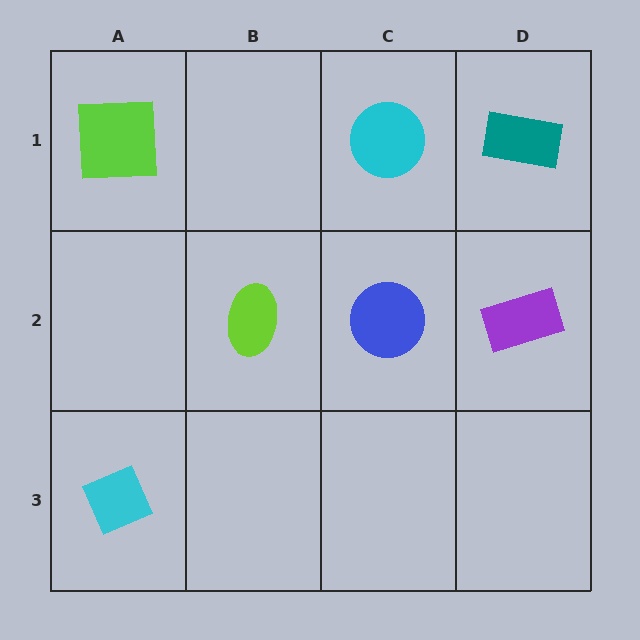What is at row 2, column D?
A purple rectangle.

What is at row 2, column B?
A lime ellipse.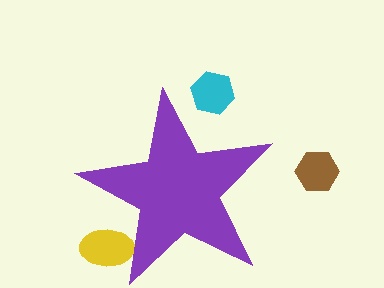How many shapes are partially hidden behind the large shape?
2 shapes are partially hidden.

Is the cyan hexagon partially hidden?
Yes, the cyan hexagon is partially hidden behind the purple star.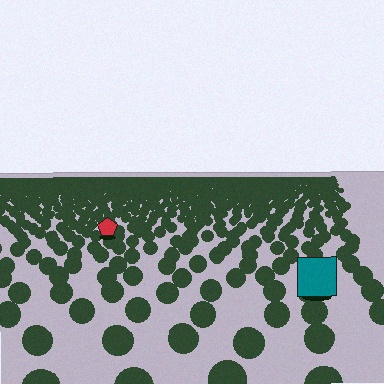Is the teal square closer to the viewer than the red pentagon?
Yes. The teal square is closer — you can tell from the texture gradient: the ground texture is coarser near it.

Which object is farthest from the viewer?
The red pentagon is farthest from the viewer. It appears smaller and the ground texture around it is denser.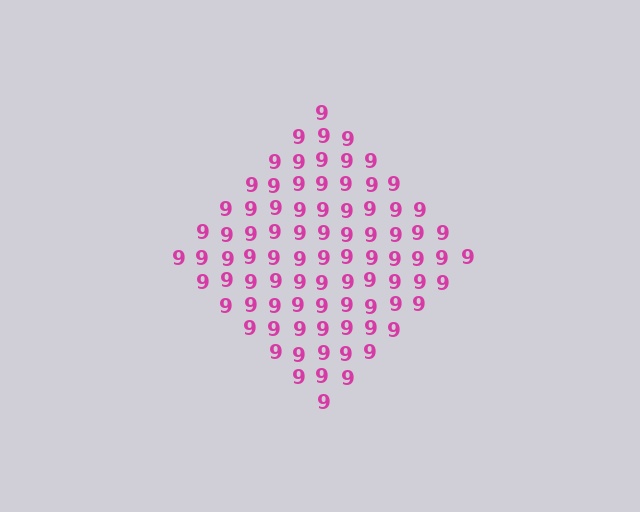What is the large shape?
The large shape is a diamond.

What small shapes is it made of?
It is made of small digit 9's.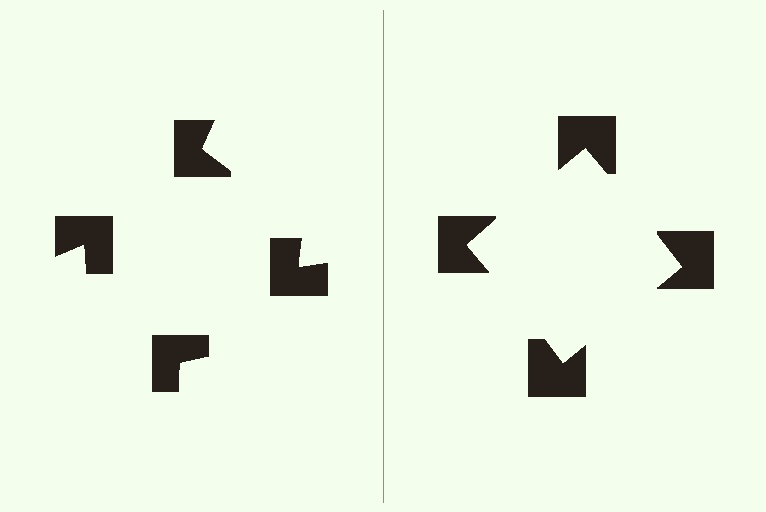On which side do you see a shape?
An illusory square appears on the right side. On the left side the wedge cuts are rotated, so no coherent shape forms.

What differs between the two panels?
The notched squares are positioned identically on both sides; only the wedge orientations differ. On the right they align to a square; on the left they are misaligned.